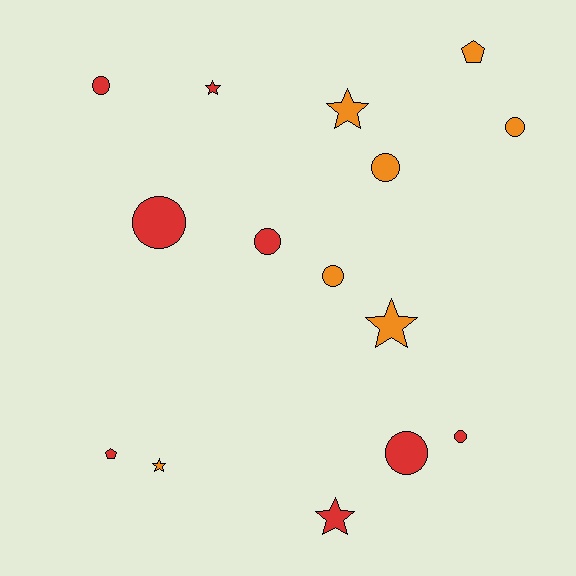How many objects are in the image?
There are 15 objects.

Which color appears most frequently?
Red, with 8 objects.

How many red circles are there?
There are 5 red circles.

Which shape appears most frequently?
Circle, with 8 objects.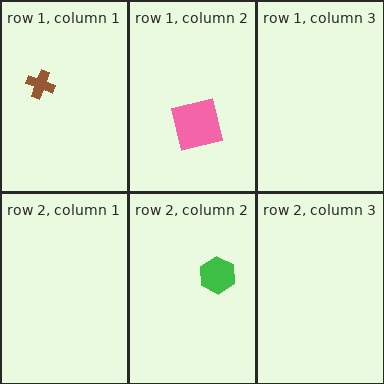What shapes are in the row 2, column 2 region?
The green hexagon.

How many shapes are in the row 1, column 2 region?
1.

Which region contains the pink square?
The row 1, column 2 region.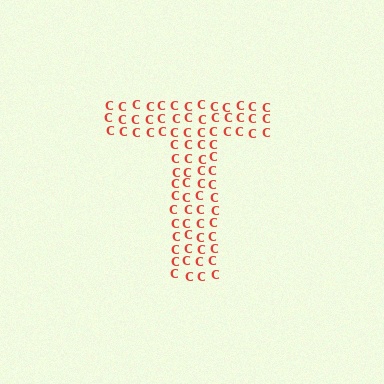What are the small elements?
The small elements are letter C's.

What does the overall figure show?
The overall figure shows the letter T.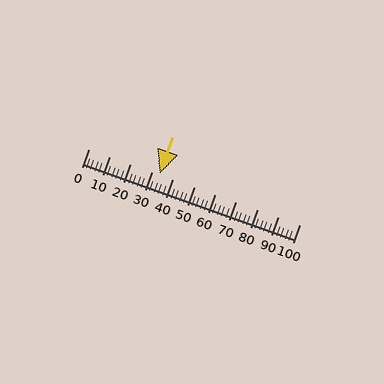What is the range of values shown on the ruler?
The ruler shows values from 0 to 100.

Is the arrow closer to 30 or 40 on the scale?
The arrow is closer to 30.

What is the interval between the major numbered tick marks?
The major tick marks are spaced 10 units apart.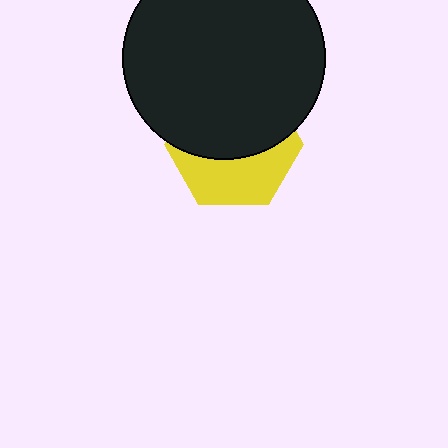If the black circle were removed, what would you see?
You would see the complete yellow hexagon.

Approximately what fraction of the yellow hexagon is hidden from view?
Roughly 57% of the yellow hexagon is hidden behind the black circle.